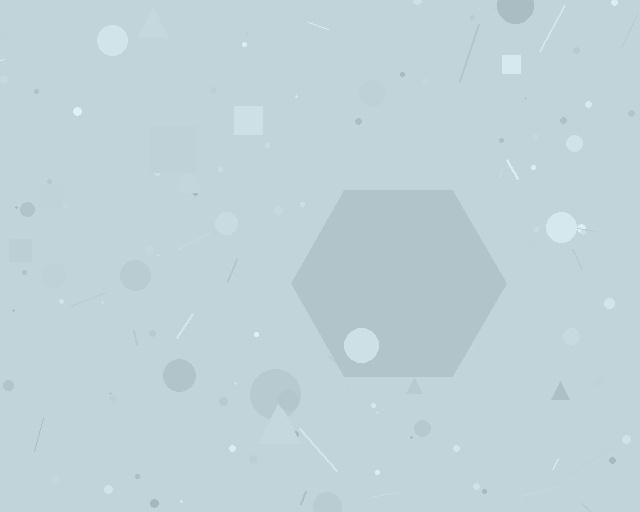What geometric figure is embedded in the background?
A hexagon is embedded in the background.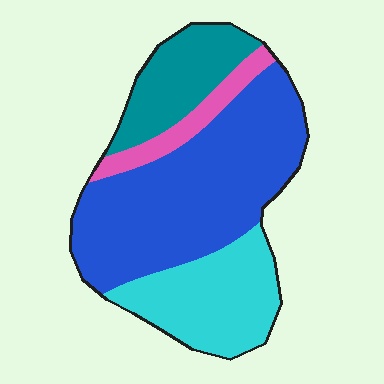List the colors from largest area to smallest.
From largest to smallest: blue, cyan, teal, pink.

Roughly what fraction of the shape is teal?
Teal takes up less than a quarter of the shape.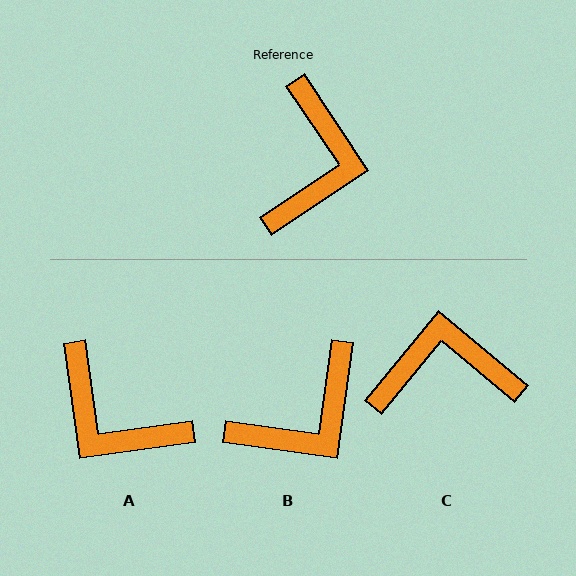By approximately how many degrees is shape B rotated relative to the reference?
Approximately 42 degrees clockwise.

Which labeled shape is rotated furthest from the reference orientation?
A, about 116 degrees away.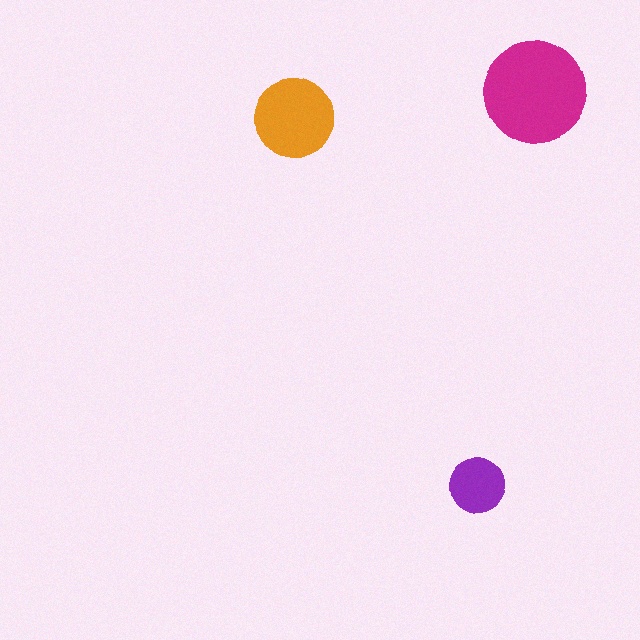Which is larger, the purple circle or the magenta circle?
The magenta one.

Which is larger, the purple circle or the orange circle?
The orange one.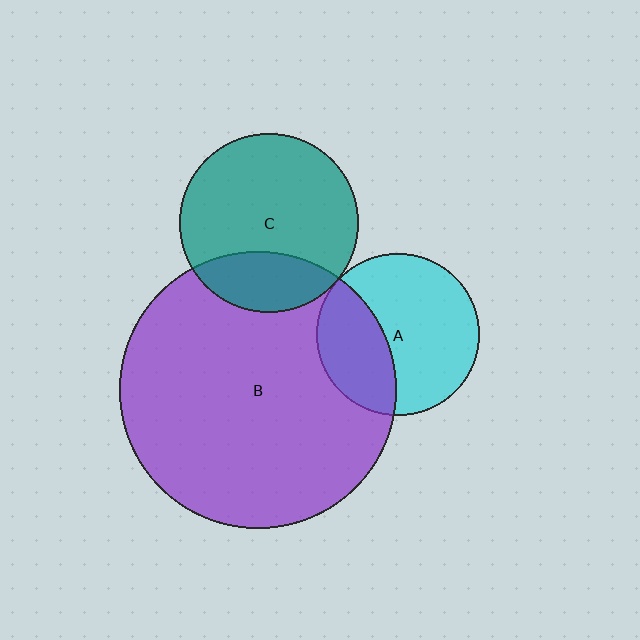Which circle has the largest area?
Circle B (purple).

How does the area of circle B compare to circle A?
Approximately 2.9 times.